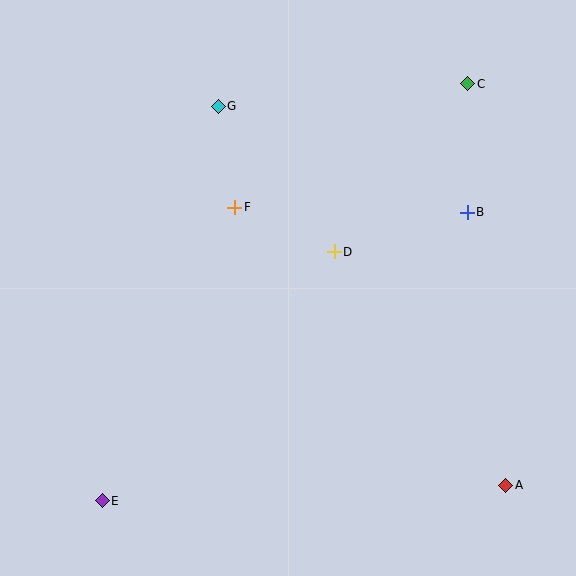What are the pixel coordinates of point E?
Point E is at (102, 501).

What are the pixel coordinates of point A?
Point A is at (506, 485).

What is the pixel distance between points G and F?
The distance between G and F is 102 pixels.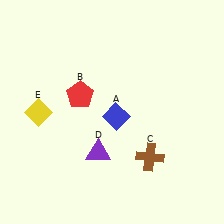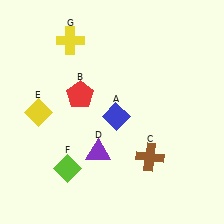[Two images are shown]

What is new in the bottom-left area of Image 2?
A lime diamond (F) was added in the bottom-left area of Image 2.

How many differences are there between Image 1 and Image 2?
There are 2 differences between the two images.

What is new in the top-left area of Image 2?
A yellow cross (G) was added in the top-left area of Image 2.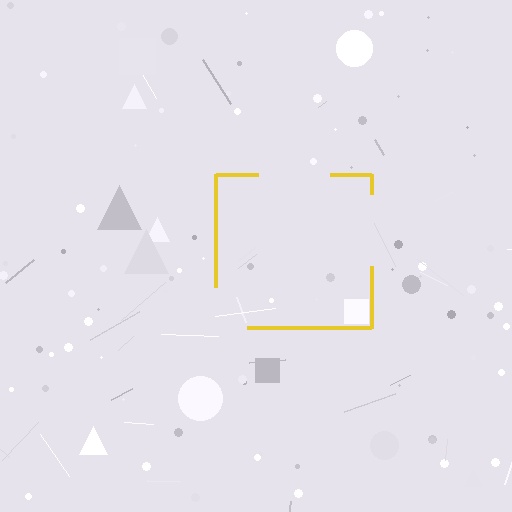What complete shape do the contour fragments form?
The contour fragments form a square.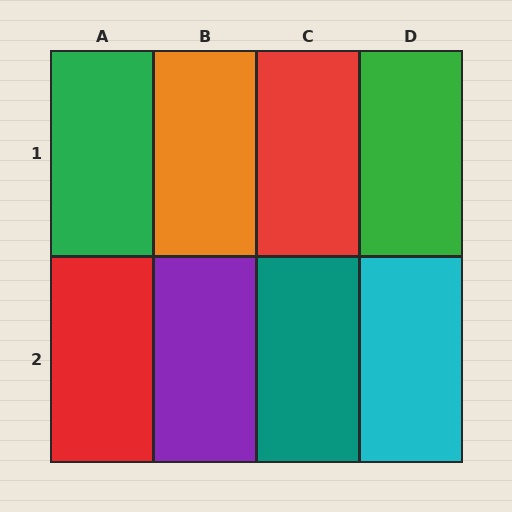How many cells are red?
2 cells are red.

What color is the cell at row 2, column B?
Purple.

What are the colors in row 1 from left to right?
Green, orange, red, green.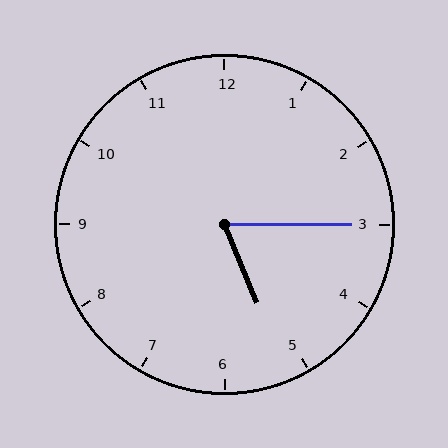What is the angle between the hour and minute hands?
Approximately 68 degrees.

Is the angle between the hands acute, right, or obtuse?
It is acute.